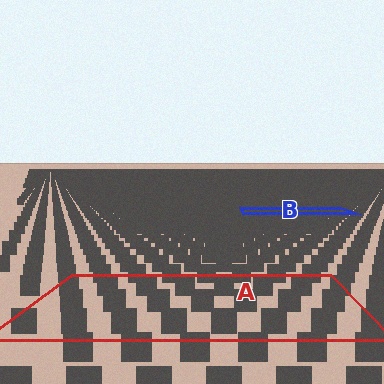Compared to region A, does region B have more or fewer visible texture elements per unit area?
Region B has more texture elements per unit area — they are packed more densely because it is farther away.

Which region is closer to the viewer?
Region A is closer. The texture elements there are larger and more spread out.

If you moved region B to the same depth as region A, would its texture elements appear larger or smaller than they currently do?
They would appear larger. At a closer depth, the same texture elements are projected at a bigger on-screen size.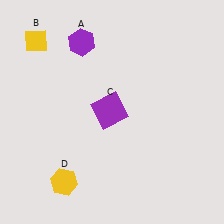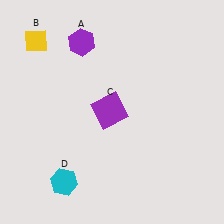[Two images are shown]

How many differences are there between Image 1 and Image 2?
There is 1 difference between the two images.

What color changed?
The hexagon (D) changed from yellow in Image 1 to cyan in Image 2.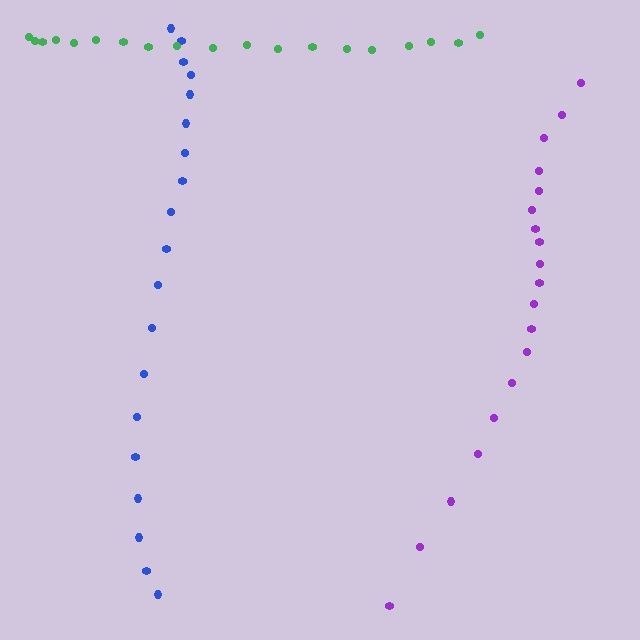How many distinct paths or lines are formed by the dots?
There are 3 distinct paths.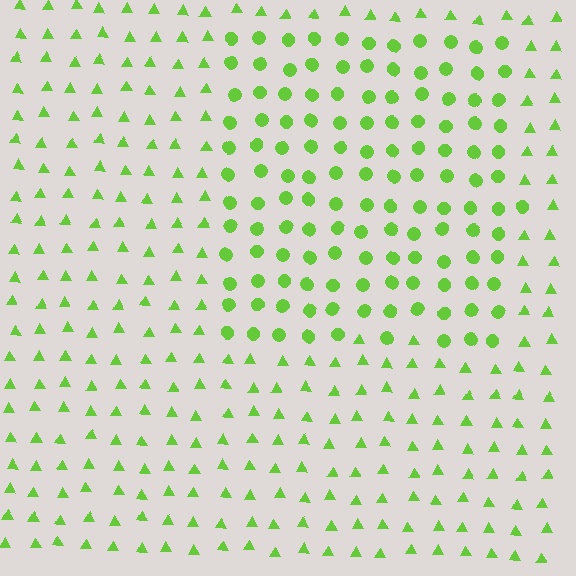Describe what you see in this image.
The image is filled with small lime elements arranged in a uniform grid. A rectangle-shaped region contains circles, while the surrounding area contains triangles. The boundary is defined purely by the change in element shape.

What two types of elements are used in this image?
The image uses circles inside the rectangle region and triangles outside it.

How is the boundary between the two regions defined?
The boundary is defined by a change in element shape: circles inside vs. triangles outside. All elements share the same color and spacing.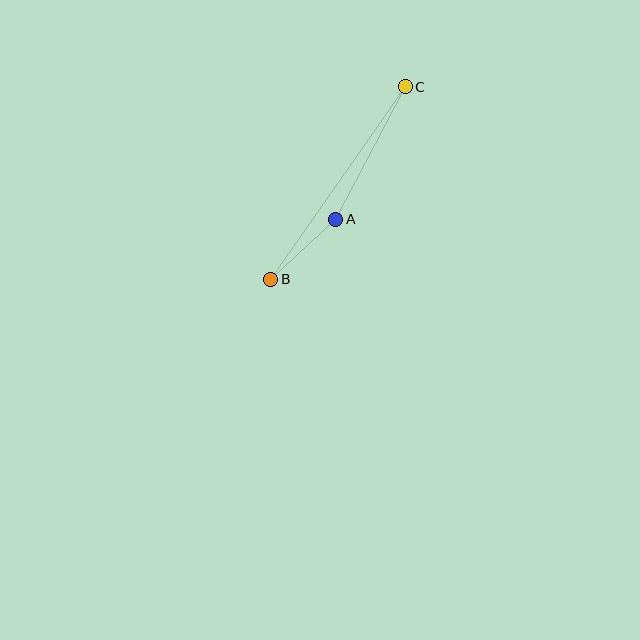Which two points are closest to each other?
Points A and B are closest to each other.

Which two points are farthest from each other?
Points B and C are farthest from each other.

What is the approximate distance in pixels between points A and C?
The distance between A and C is approximately 149 pixels.